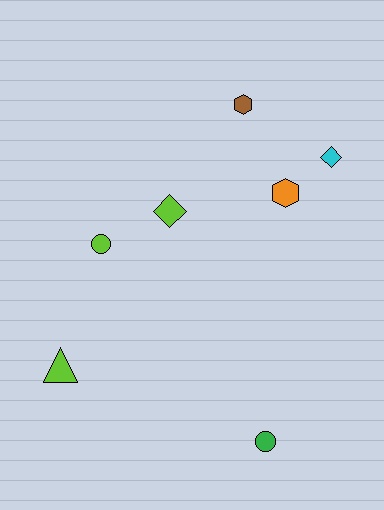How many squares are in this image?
There are no squares.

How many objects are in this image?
There are 7 objects.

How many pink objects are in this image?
There are no pink objects.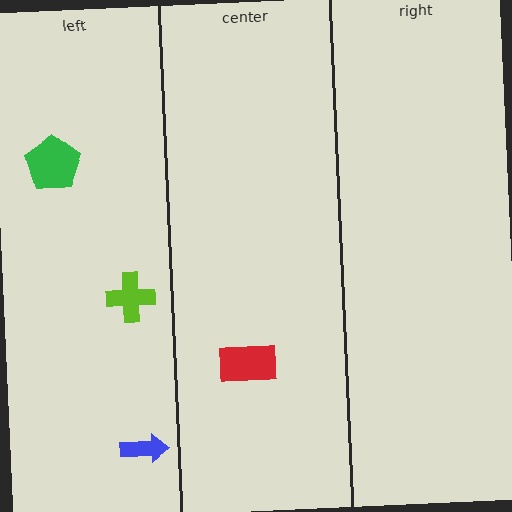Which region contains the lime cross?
The left region.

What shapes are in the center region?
The red rectangle.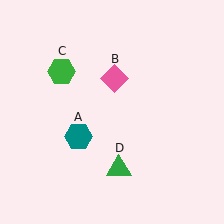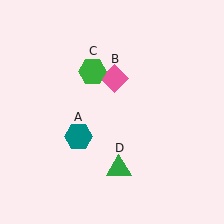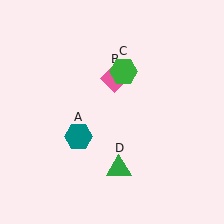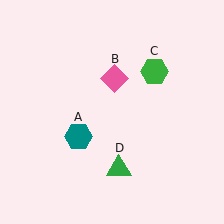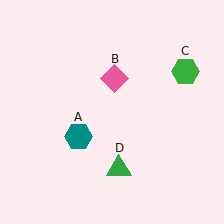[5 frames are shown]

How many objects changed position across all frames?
1 object changed position: green hexagon (object C).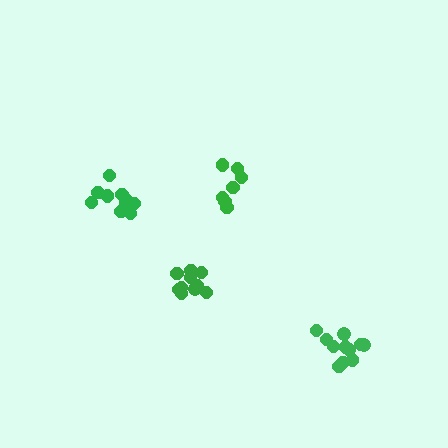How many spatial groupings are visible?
There are 4 spatial groupings.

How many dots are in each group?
Group 1: 10 dots, Group 2: 12 dots, Group 3: 7 dots, Group 4: 10 dots (39 total).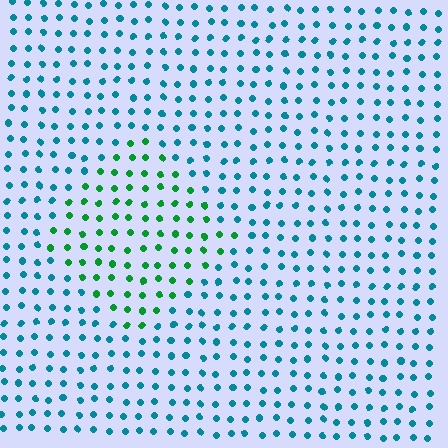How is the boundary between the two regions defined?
The boundary is defined purely by a slight shift in hue (about 51 degrees). Spacing, size, and orientation are identical on both sides.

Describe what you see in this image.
The image is filled with small teal elements in a uniform arrangement. A diamond-shaped region is visible where the elements are tinted to a slightly different hue, forming a subtle color boundary.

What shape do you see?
I see a diamond.